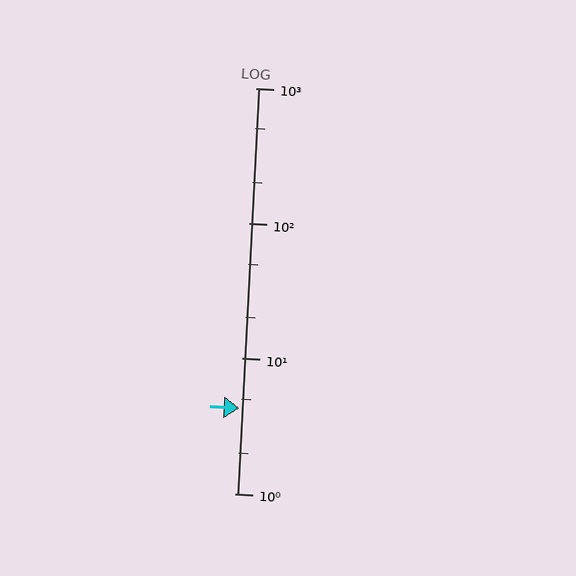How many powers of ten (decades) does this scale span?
The scale spans 3 decades, from 1 to 1000.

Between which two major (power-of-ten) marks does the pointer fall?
The pointer is between 1 and 10.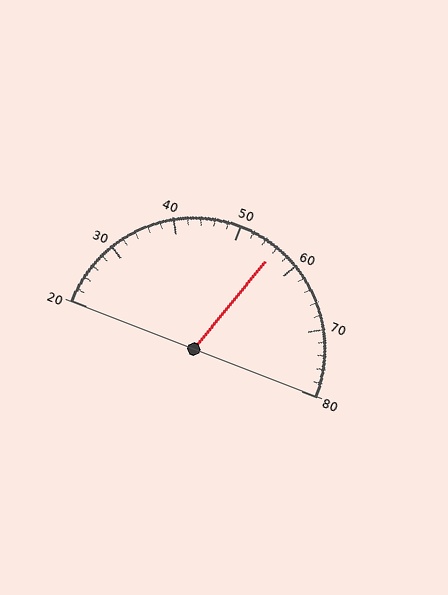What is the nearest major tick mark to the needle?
The nearest major tick mark is 60.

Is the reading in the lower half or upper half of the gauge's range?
The reading is in the upper half of the range (20 to 80).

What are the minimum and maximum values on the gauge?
The gauge ranges from 20 to 80.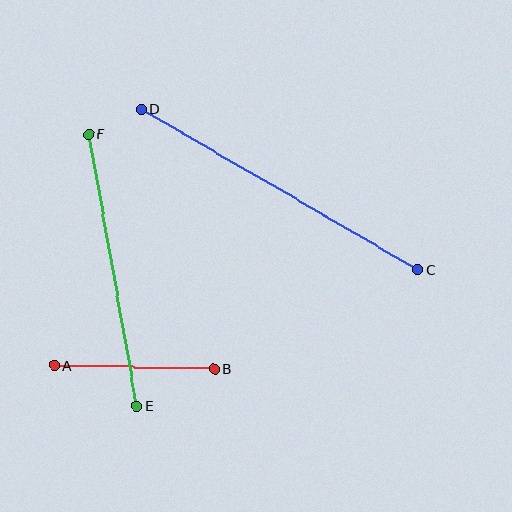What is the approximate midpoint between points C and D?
The midpoint is at approximately (279, 189) pixels.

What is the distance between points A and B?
The distance is approximately 160 pixels.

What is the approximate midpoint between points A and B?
The midpoint is at approximately (134, 367) pixels.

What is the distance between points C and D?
The distance is approximately 320 pixels.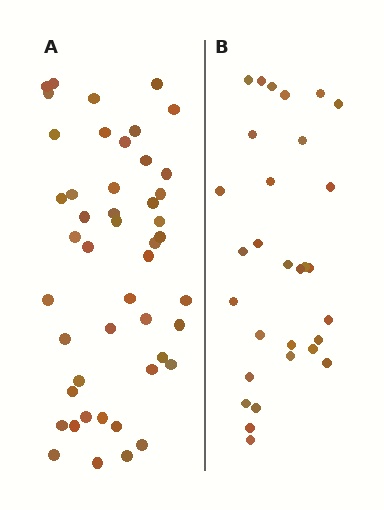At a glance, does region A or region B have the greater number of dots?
Region A (the left region) has more dots.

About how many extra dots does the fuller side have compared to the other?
Region A has approximately 15 more dots than region B.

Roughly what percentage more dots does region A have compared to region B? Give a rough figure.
About 55% more.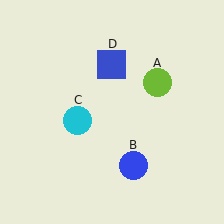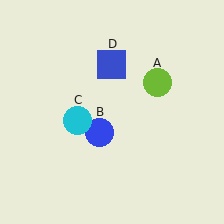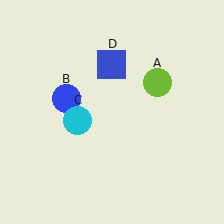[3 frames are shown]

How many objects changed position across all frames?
1 object changed position: blue circle (object B).